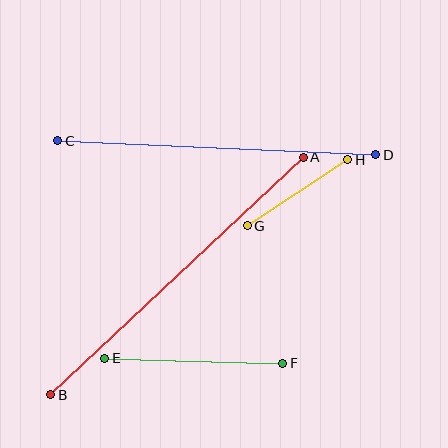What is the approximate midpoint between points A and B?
The midpoint is at approximately (177, 276) pixels.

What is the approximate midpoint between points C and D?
The midpoint is at approximately (217, 148) pixels.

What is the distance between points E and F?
The distance is approximately 178 pixels.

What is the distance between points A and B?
The distance is approximately 347 pixels.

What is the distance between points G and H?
The distance is approximately 120 pixels.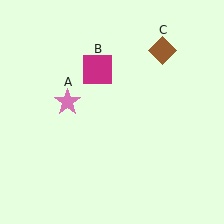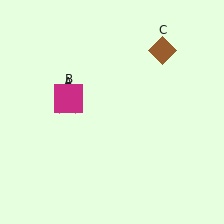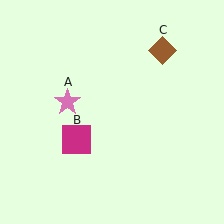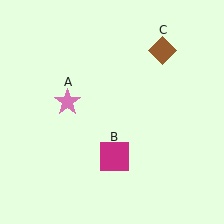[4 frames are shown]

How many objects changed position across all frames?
1 object changed position: magenta square (object B).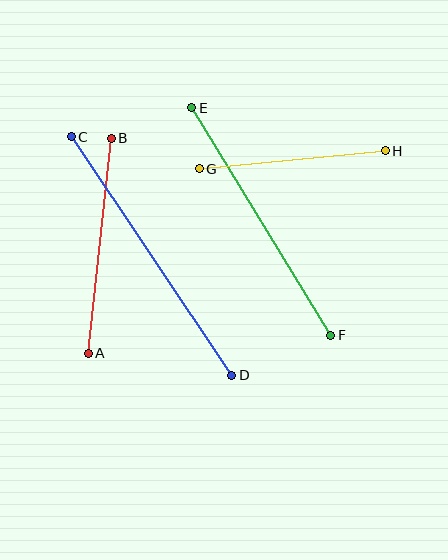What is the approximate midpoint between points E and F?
The midpoint is at approximately (261, 222) pixels.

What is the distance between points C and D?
The distance is approximately 288 pixels.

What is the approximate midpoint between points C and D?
The midpoint is at approximately (151, 256) pixels.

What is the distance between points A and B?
The distance is approximately 216 pixels.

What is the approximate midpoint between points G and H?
The midpoint is at approximately (292, 160) pixels.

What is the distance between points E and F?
The distance is approximately 267 pixels.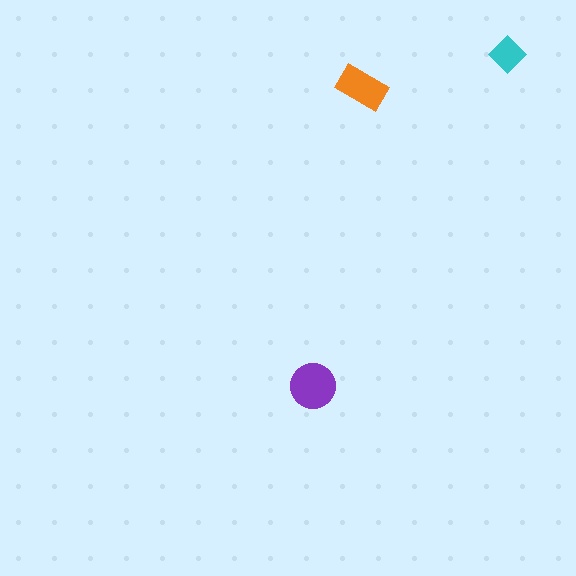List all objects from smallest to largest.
The cyan diamond, the orange rectangle, the purple circle.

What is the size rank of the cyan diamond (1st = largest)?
3rd.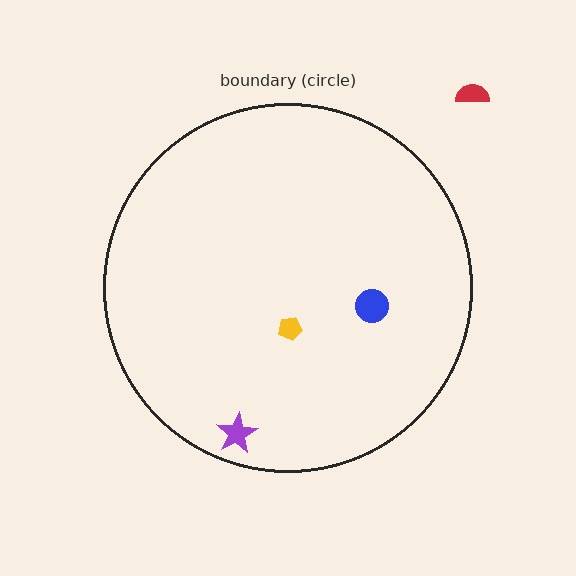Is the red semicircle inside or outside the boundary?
Outside.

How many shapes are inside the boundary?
3 inside, 1 outside.